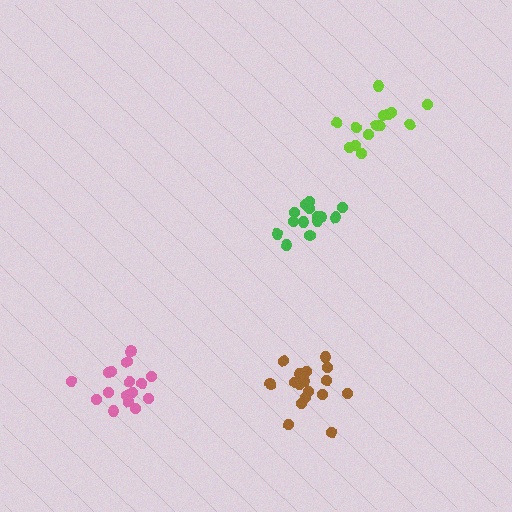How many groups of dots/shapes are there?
There are 4 groups.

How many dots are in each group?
Group 1: 14 dots, Group 2: 16 dots, Group 3: 17 dots, Group 4: 14 dots (61 total).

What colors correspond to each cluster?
The clusters are colored: lime, pink, brown, green.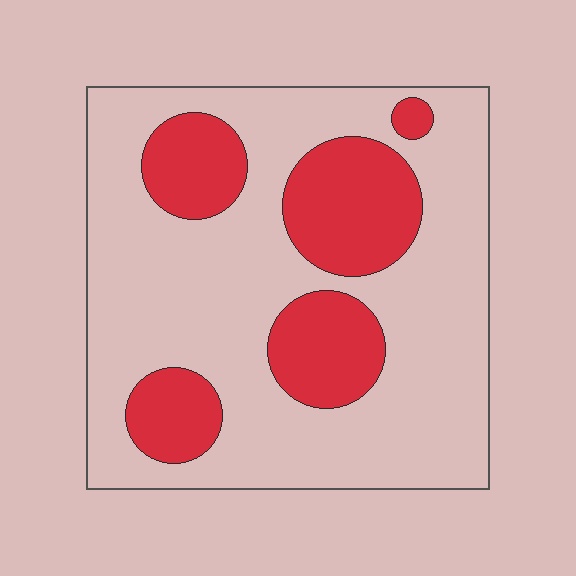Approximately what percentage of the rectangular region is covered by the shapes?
Approximately 25%.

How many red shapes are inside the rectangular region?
5.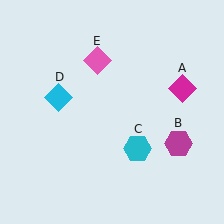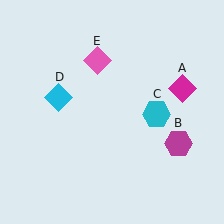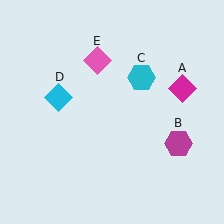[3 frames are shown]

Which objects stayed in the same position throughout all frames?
Magenta diamond (object A) and magenta hexagon (object B) and cyan diamond (object D) and pink diamond (object E) remained stationary.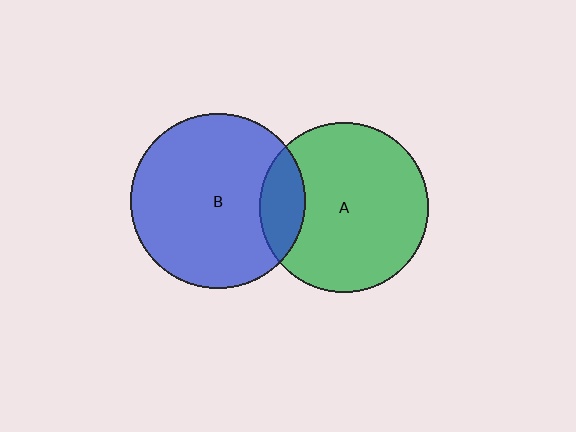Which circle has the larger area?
Circle B (blue).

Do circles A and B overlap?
Yes.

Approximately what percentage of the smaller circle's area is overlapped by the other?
Approximately 15%.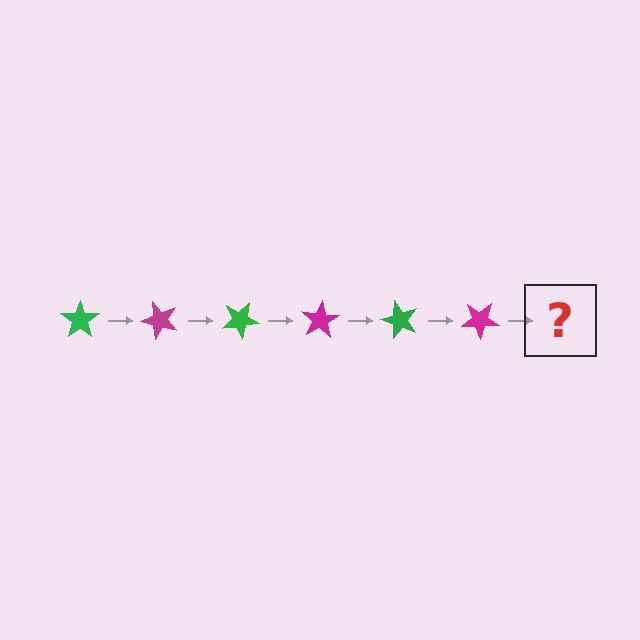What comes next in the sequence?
The next element should be a green star, rotated 300 degrees from the start.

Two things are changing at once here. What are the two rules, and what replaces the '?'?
The two rules are that it rotates 50 degrees each step and the color cycles through green and magenta. The '?' should be a green star, rotated 300 degrees from the start.